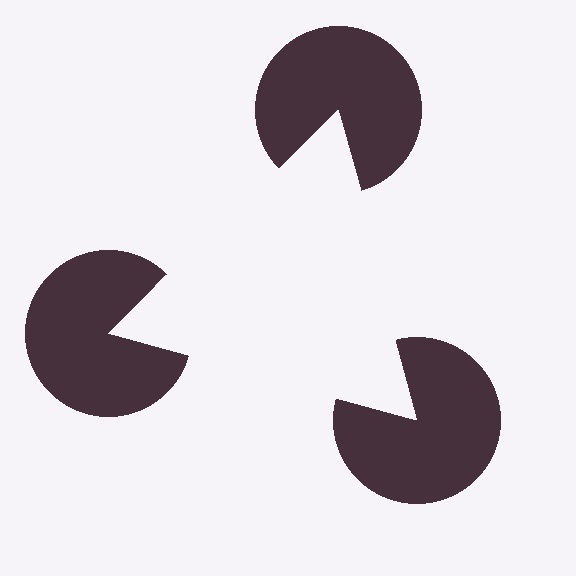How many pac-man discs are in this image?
There are 3 — one at each vertex of the illusory triangle.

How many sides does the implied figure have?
3 sides.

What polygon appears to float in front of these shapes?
An illusory triangle — its edges are inferred from the aligned wedge cuts in the pac-man discs, not physically drawn.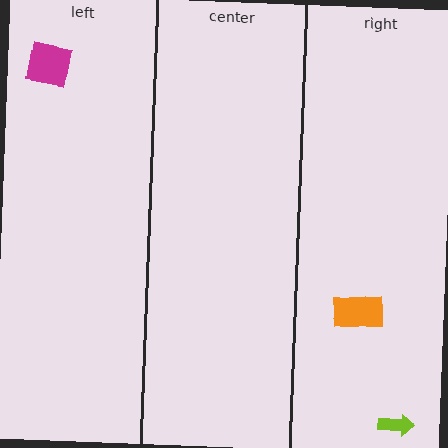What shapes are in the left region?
The magenta square.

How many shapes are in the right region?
2.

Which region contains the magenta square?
The left region.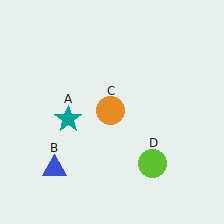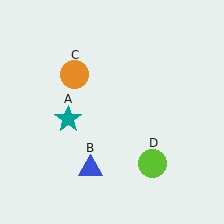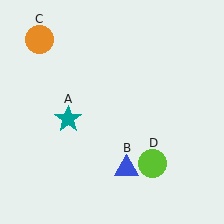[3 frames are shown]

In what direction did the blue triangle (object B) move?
The blue triangle (object B) moved right.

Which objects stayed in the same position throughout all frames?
Teal star (object A) and lime circle (object D) remained stationary.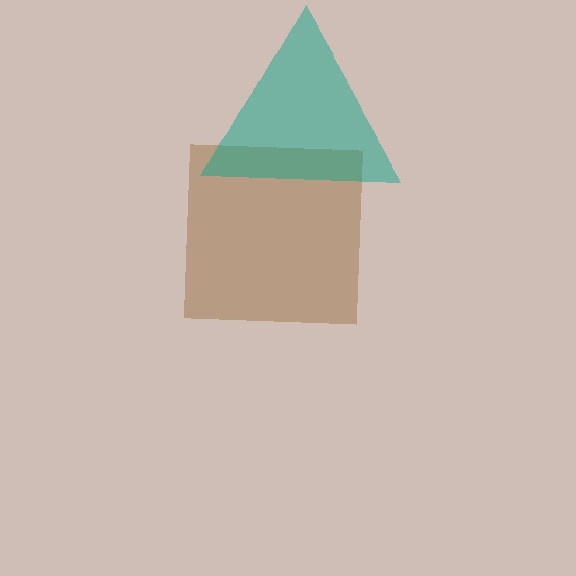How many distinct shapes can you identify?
There are 2 distinct shapes: a brown square, a teal triangle.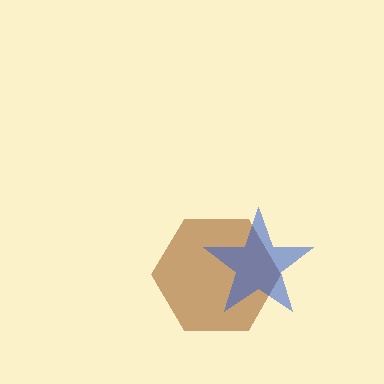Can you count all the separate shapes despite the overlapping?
Yes, there are 2 separate shapes.